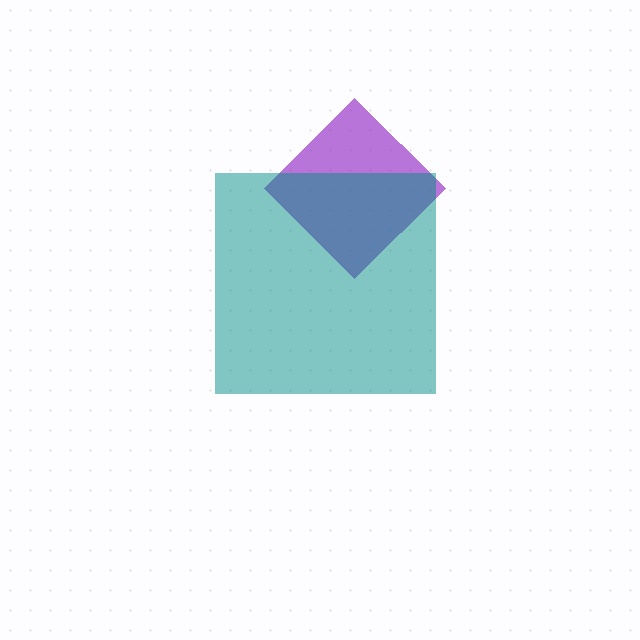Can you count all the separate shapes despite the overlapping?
Yes, there are 2 separate shapes.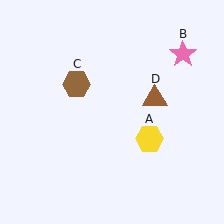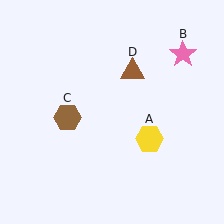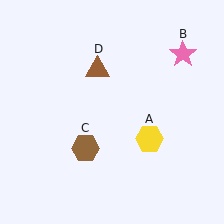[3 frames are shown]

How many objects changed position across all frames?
2 objects changed position: brown hexagon (object C), brown triangle (object D).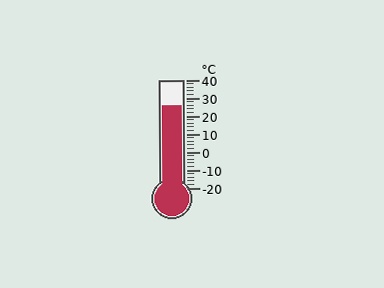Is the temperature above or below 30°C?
The temperature is below 30°C.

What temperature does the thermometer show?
The thermometer shows approximately 26°C.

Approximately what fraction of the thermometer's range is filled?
The thermometer is filled to approximately 75% of its range.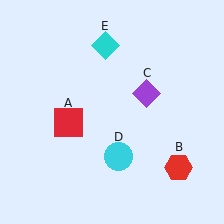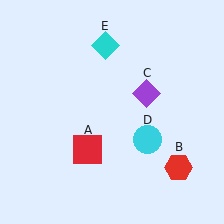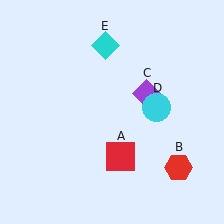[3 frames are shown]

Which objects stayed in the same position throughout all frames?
Red hexagon (object B) and purple diamond (object C) and cyan diamond (object E) remained stationary.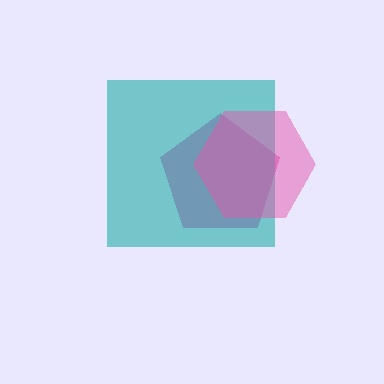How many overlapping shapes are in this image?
There are 3 overlapping shapes in the image.